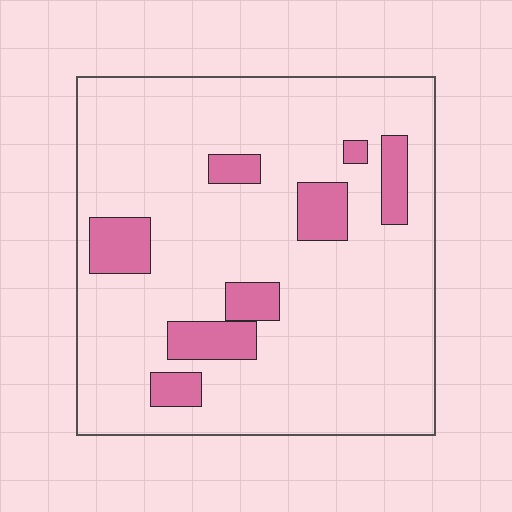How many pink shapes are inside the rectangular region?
8.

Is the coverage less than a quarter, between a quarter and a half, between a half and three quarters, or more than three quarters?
Less than a quarter.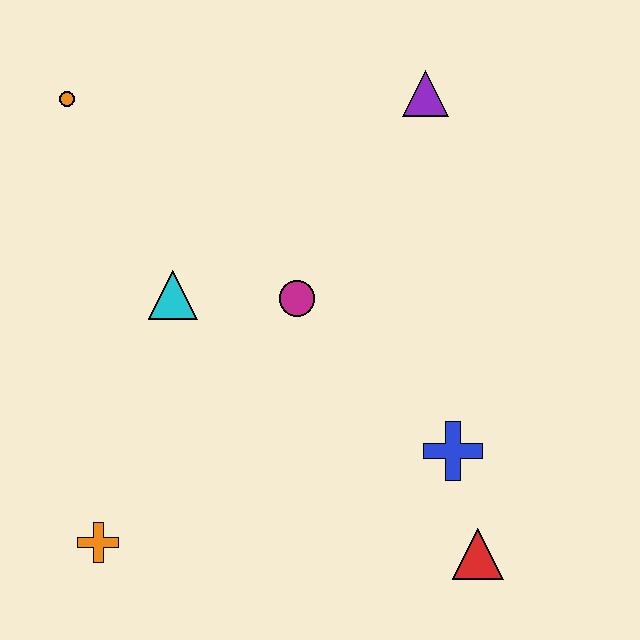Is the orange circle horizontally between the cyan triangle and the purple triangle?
No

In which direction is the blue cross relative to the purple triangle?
The blue cross is below the purple triangle.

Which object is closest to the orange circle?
The cyan triangle is closest to the orange circle.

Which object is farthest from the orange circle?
The red triangle is farthest from the orange circle.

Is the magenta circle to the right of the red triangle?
No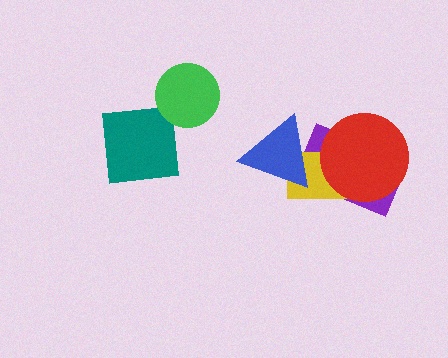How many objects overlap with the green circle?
0 objects overlap with the green circle.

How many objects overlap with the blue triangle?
2 objects overlap with the blue triangle.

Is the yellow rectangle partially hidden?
Yes, it is partially covered by another shape.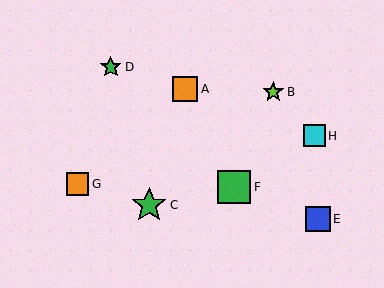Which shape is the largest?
The green star (labeled C) is the largest.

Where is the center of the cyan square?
The center of the cyan square is at (314, 136).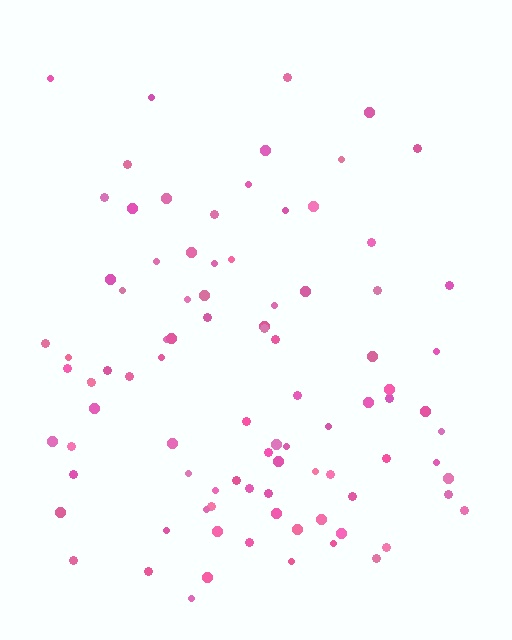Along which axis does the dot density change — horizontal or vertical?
Vertical.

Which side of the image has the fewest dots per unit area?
The top.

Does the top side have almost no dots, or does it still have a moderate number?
Still a moderate number, just noticeably fewer than the bottom.